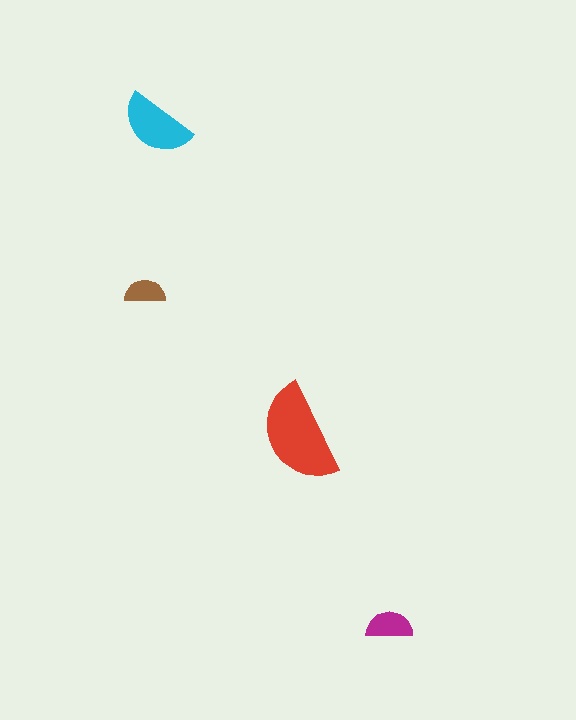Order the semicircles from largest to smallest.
the red one, the cyan one, the magenta one, the brown one.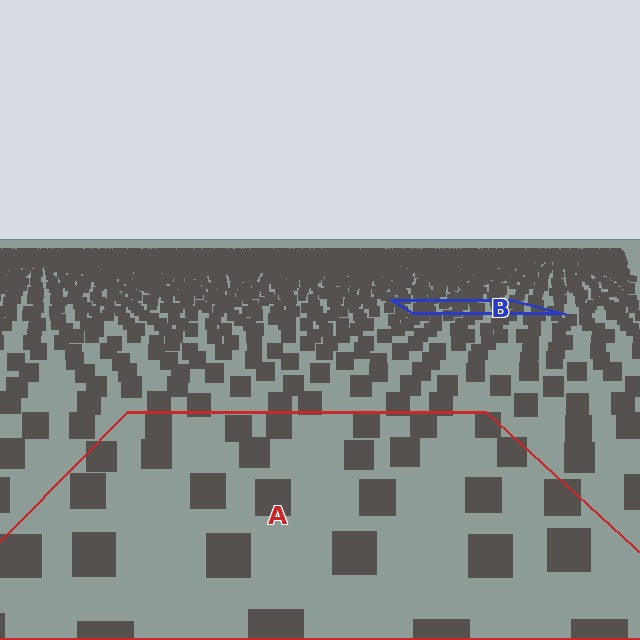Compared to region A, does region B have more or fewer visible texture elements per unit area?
Region B has more texture elements per unit area — they are packed more densely because it is farther away.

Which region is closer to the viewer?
Region A is closer. The texture elements there are larger and more spread out.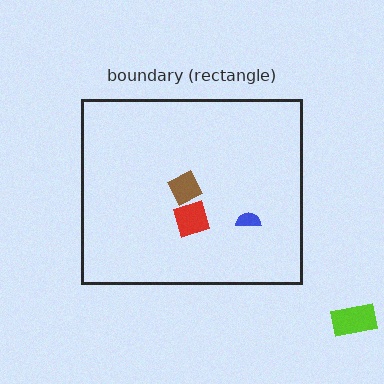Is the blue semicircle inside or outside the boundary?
Inside.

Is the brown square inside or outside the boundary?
Inside.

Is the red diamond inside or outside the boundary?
Inside.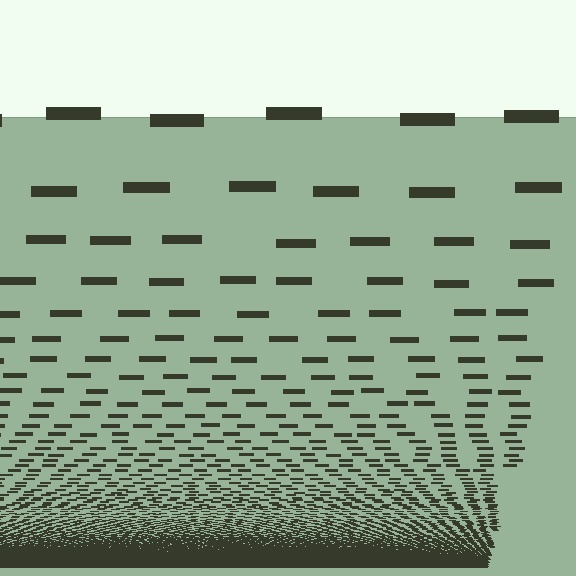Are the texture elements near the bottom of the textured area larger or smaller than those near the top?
Smaller. The gradient is inverted — elements near the bottom are smaller and denser.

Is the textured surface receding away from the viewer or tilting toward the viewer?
The surface appears to tilt toward the viewer. Texture elements get larger and sparser toward the top.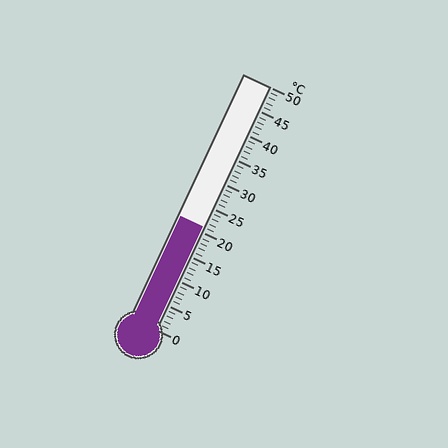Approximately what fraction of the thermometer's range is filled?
The thermometer is filled to approximately 40% of its range.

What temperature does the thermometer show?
The thermometer shows approximately 21°C.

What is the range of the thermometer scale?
The thermometer scale ranges from 0°C to 50°C.